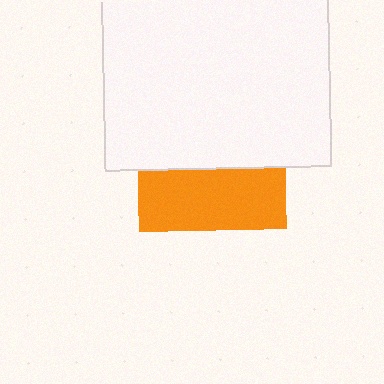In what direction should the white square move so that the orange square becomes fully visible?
The white square should move up. That is the shortest direction to clear the overlap and leave the orange square fully visible.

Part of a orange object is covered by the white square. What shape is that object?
It is a square.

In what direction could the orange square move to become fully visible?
The orange square could move down. That would shift it out from behind the white square entirely.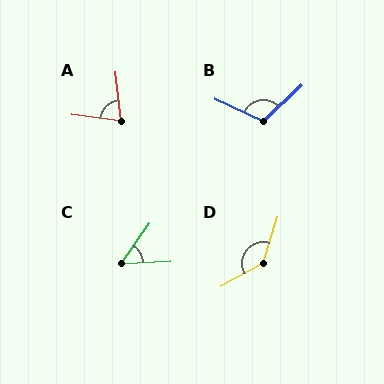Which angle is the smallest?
C, at approximately 53 degrees.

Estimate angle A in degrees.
Approximately 77 degrees.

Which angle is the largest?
D, at approximately 136 degrees.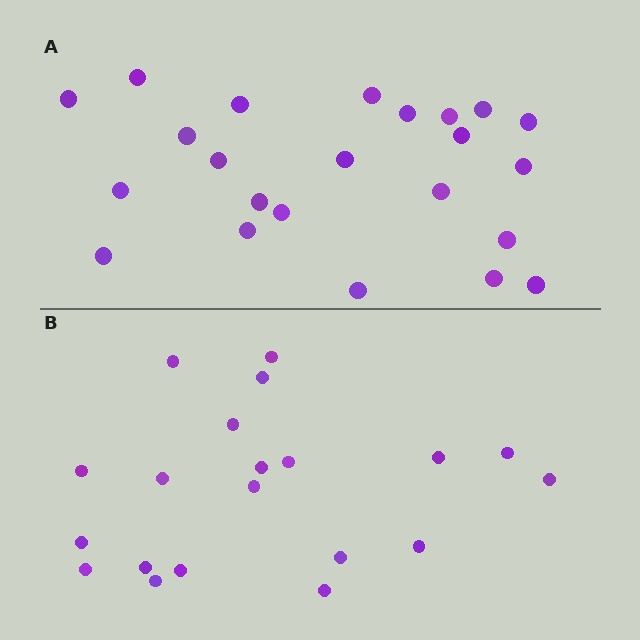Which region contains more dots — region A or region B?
Region A (the top region) has more dots.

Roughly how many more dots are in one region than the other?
Region A has just a few more — roughly 2 or 3 more dots than region B.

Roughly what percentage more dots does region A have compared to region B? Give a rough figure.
About 15% more.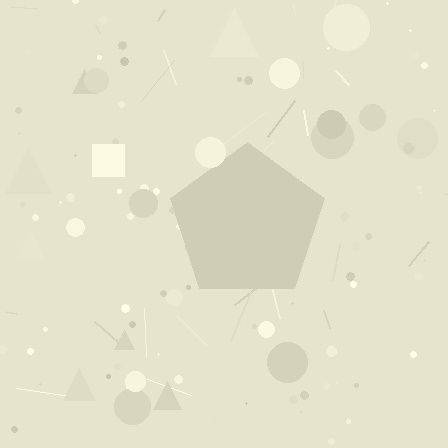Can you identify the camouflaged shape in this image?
The camouflaged shape is a pentagon.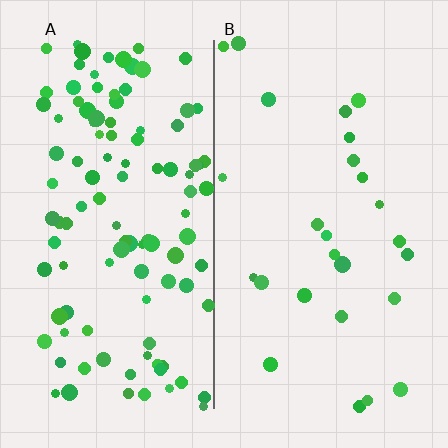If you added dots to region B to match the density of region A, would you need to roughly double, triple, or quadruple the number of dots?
Approximately quadruple.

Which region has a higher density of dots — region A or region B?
A (the left).